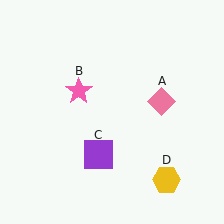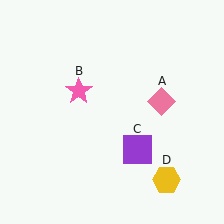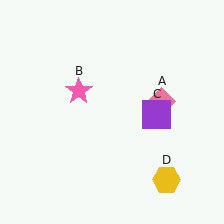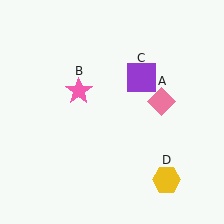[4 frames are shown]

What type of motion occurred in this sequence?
The purple square (object C) rotated counterclockwise around the center of the scene.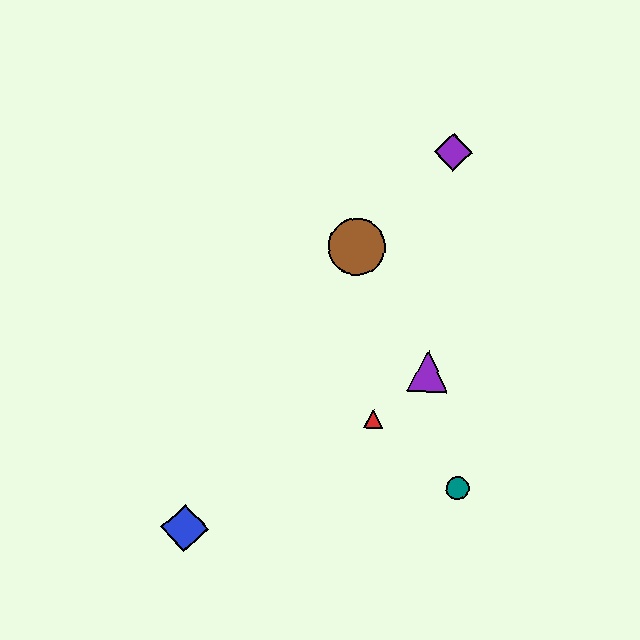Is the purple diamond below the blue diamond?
No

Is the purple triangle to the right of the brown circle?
Yes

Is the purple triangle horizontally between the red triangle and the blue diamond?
No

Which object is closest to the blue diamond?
The red triangle is closest to the blue diamond.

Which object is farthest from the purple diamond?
The blue diamond is farthest from the purple diamond.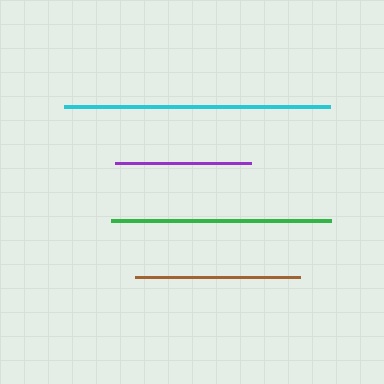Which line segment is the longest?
The cyan line is the longest at approximately 265 pixels.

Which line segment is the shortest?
The purple line is the shortest at approximately 136 pixels.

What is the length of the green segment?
The green segment is approximately 220 pixels long.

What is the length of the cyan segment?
The cyan segment is approximately 265 pixels long.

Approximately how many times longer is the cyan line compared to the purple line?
The cyan line is approximately 1.9 times the length of the purple line.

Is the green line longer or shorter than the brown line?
The green line is longer than the brown line.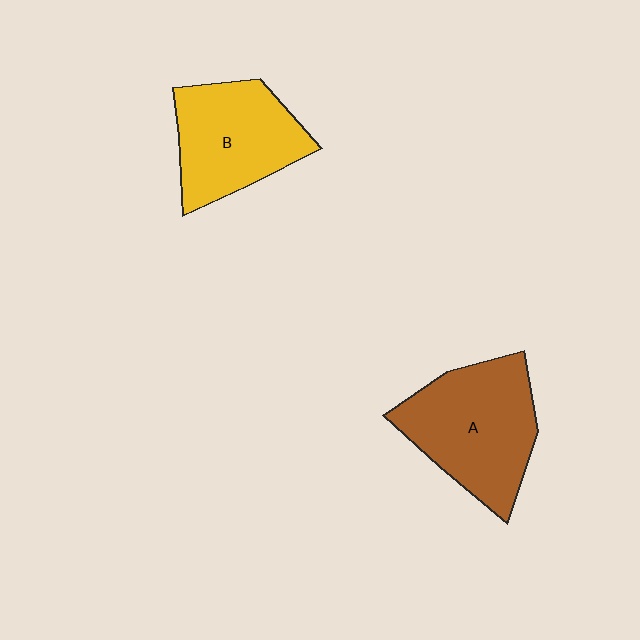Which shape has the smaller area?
Shape B (yellow).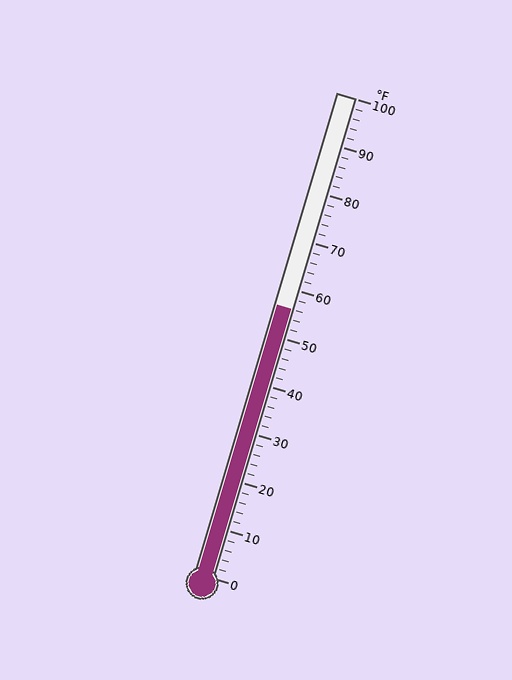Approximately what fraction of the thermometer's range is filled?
The thermometer is filled to approximately 55% of its range.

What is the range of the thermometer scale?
The thermometer scale ranges from 0°F to 100°F.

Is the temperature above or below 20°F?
The temperature is above 20°F.